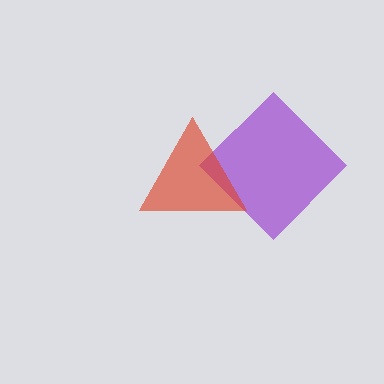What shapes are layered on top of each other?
The layered shapes are: a purple diamond, a red triangle.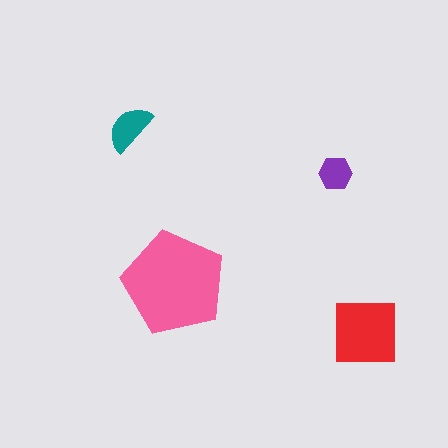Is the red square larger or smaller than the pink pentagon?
Smaller.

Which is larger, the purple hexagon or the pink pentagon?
The pink pentagon.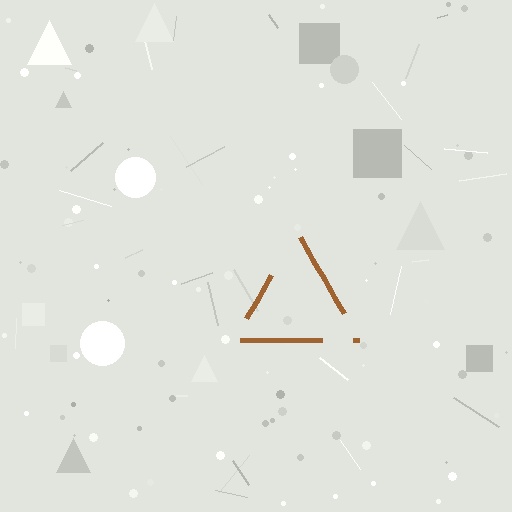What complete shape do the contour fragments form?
The contour fragments form a triangle.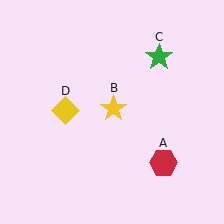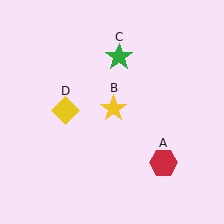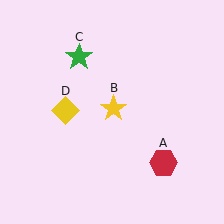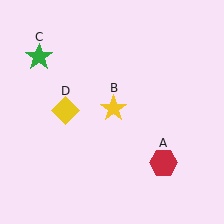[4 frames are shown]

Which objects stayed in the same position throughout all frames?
Red hexagon (object A) and yellow star (object B) and yellow diamond (object D) remained stationary.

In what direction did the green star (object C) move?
The green star (object C) moved left.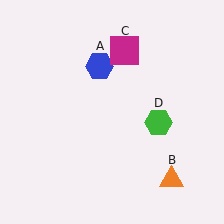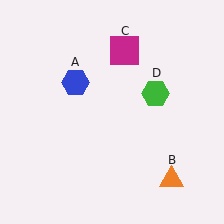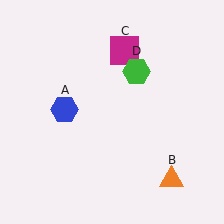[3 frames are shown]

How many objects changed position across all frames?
2 objects changed position: blue hexagon (object A), green hexagon (object D).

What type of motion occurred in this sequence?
The blue hexagon (object A), green hexagon (object D) rotated counterclockwise around the center of the scene.